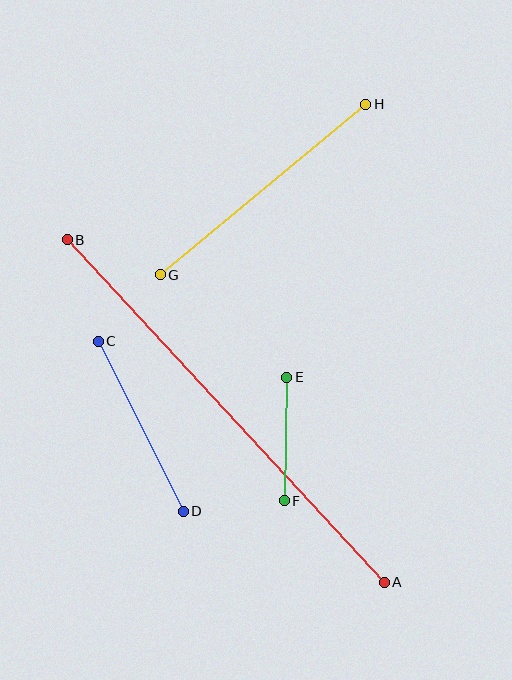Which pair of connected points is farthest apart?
Points A and B are farthest apart.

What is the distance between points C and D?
The distance is approximately 190 pixels.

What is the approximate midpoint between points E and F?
The midpoint is at approximately (285, 439) pixels.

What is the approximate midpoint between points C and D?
The midpoint is at approximately (141, 426) pixels.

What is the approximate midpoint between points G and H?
The midpoint is at approximately (263, 190) pixels.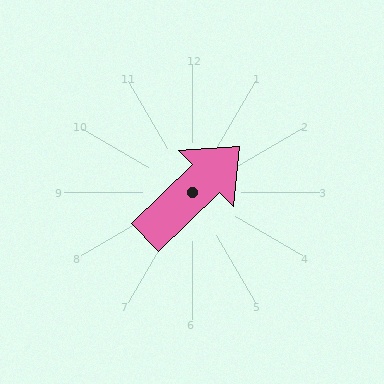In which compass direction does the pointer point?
Northeast.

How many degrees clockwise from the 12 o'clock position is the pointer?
Approximately 46 degrees.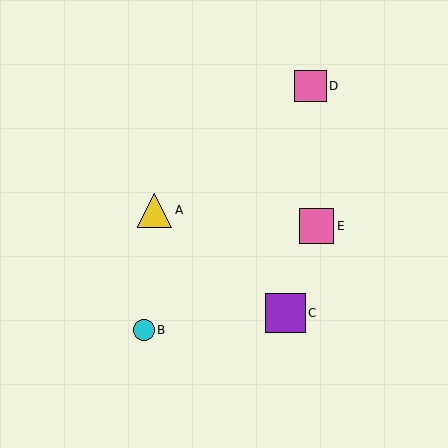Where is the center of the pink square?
The center of the pink square is at (317, 226).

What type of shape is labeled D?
Shape D is a pink square.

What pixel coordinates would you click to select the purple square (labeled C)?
Click at (285, 313) to select the purple square C.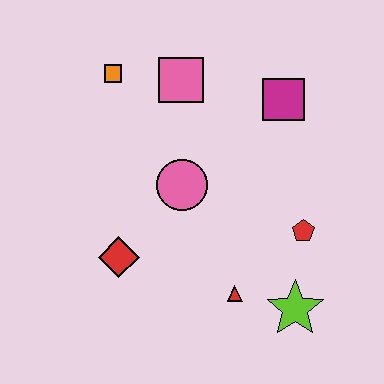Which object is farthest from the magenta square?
The red diamond is farthest from the magenta square.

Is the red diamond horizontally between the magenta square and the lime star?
No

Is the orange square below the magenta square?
No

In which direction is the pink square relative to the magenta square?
The pink square is to the left of the magenta square.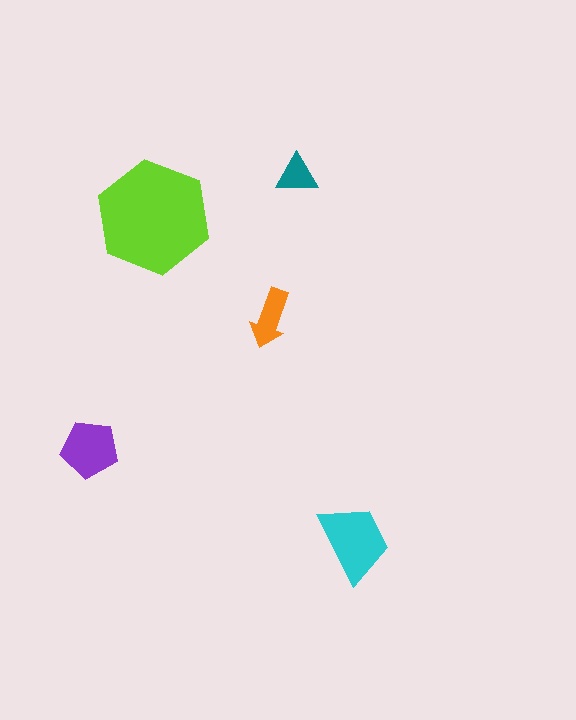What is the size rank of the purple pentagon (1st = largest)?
3rd.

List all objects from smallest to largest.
The teal triangle, the orange arrow, the purple pentagon, the cyan trapezoid, the lime hexagon.